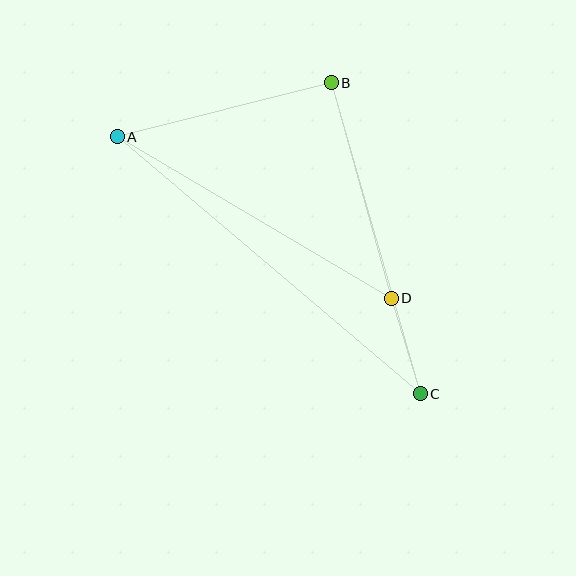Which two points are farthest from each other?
Points A and C are farthest from each other.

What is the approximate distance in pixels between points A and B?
The distance between A and B is approximately 220 pixels.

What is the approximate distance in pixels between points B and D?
The distance between B and D is approximately 224 pixels.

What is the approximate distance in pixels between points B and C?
The distance between B and C is approximately 324 pixels.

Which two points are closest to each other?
Points C and D are closest to each other.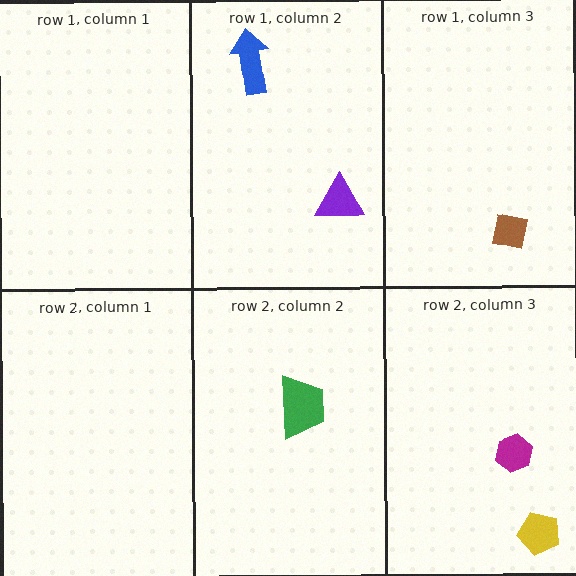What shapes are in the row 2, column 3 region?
The yellow pentagon, the magenta hexagon.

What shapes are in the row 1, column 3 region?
The brown square.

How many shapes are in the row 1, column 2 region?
2.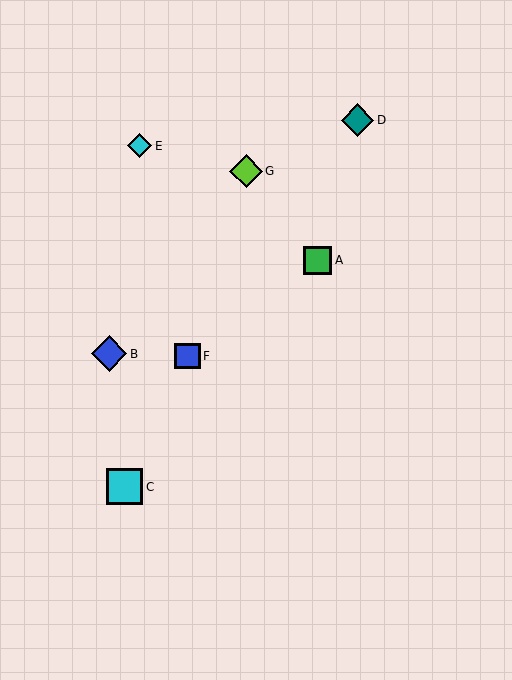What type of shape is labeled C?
Shape C is a cyan square.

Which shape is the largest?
The cyan square (labeled C) is the largest.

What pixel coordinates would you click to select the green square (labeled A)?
Click at (318, 260) to select the green square A.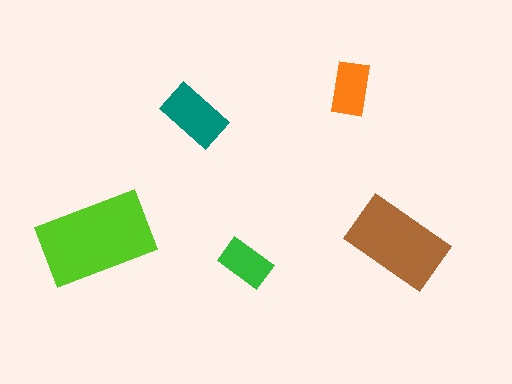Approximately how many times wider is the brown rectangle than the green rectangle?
About 2 times wider.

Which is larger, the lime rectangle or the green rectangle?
The lime one.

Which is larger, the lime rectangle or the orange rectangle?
The lime one.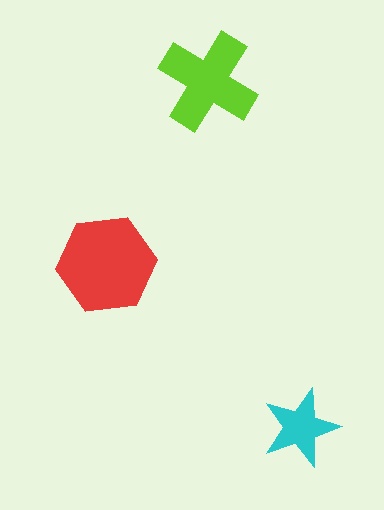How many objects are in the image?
There are 3 objects in the image.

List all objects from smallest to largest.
The cyan star, the lime cross, the red hexagon.